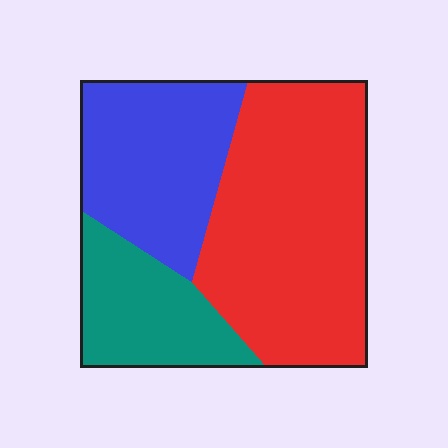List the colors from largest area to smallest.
From largest to smallest: red, blue, teal.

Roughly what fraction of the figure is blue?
Blue covers 29% of the figure.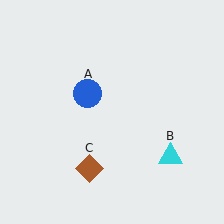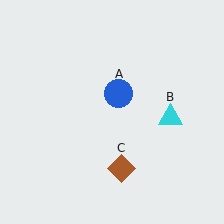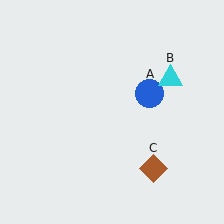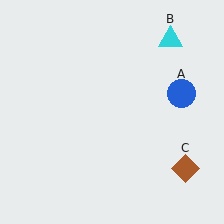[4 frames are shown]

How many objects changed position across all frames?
3 objects changed position: blue circle (object A), cyan triangle (object B), brown diamond (object C).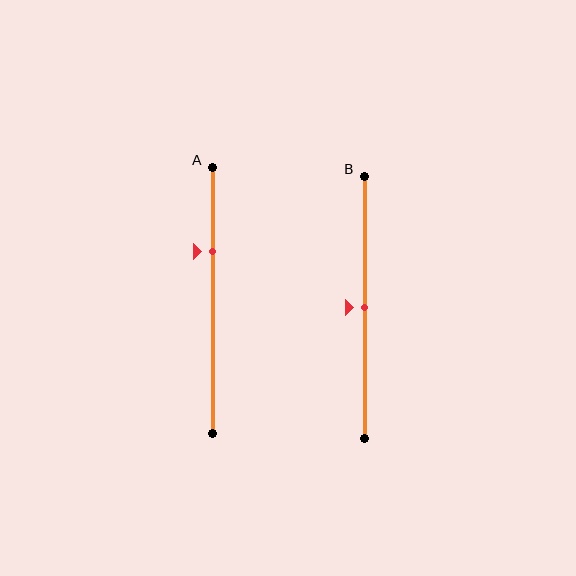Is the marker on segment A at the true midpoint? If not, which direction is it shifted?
No, the marker on segment A is shifted upward by about 18% of the segment length.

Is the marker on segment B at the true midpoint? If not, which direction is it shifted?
Yes, the marker on segment B is at the true midpoint.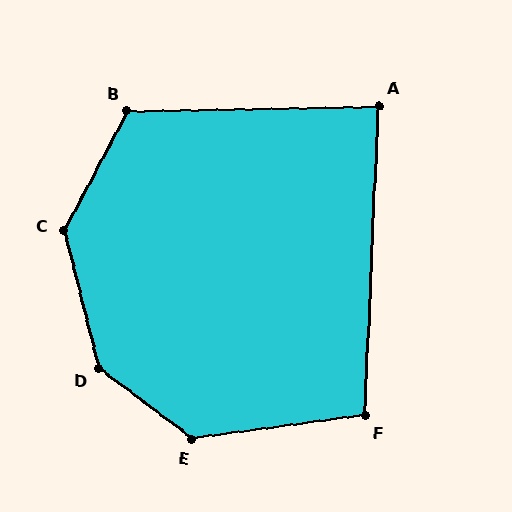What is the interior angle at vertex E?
Approximately 135 degrees (obtuse).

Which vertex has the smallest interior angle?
A, at approximately 86 degrees.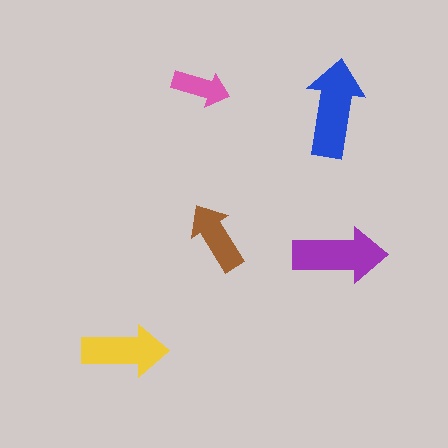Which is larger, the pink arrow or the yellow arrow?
The yellow one.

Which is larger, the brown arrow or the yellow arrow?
The yellow one.